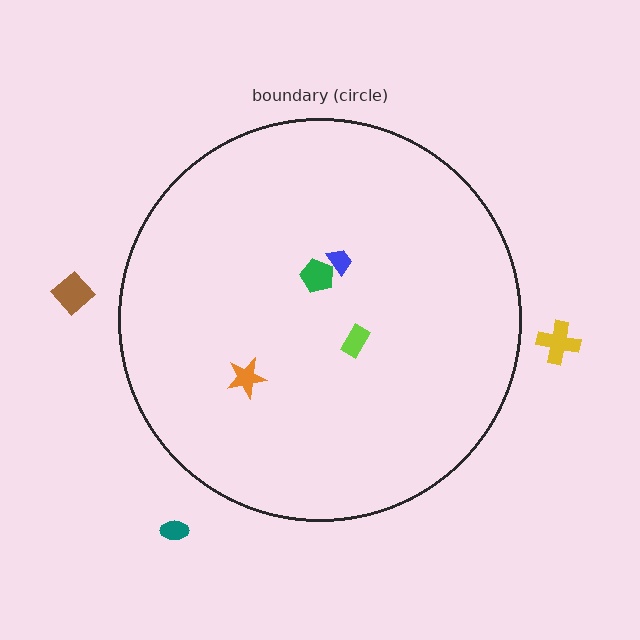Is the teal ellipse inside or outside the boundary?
Outside.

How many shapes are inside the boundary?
4 inside, 3 outside.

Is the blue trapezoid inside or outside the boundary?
Inside.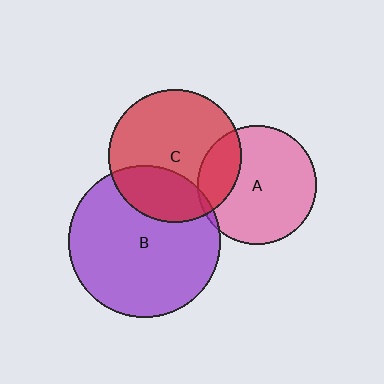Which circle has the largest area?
Circle B (purple).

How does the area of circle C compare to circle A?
Approximately 1.2 times.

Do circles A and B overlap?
Yes.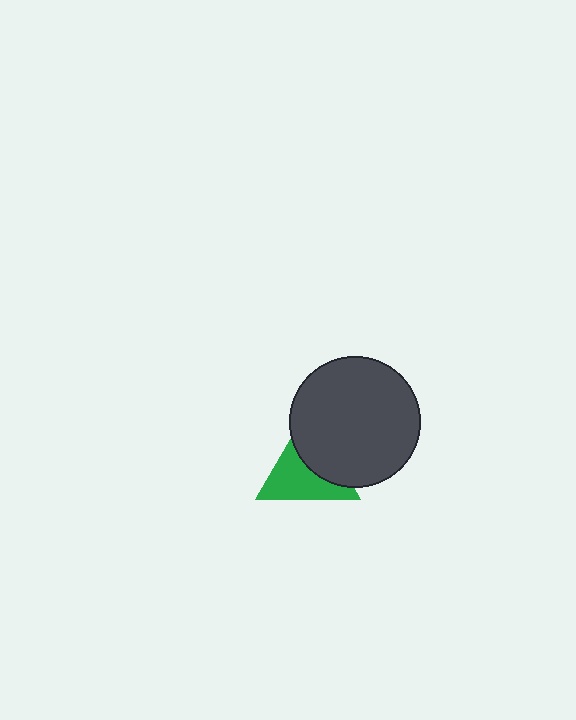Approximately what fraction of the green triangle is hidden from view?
Roughly 44% of the green triangle is hidden behind the dark gray circle.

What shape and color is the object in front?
The object in front is a dark gray circle.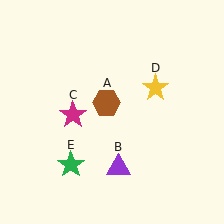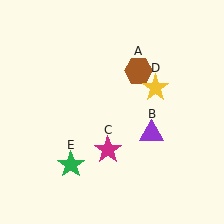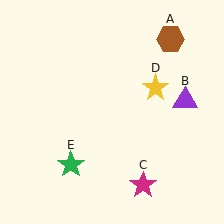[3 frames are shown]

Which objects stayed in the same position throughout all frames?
Yellow star (object D) and green star (object E) remained stationary.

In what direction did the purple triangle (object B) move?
The purple triangle (object B) moved up and to the right.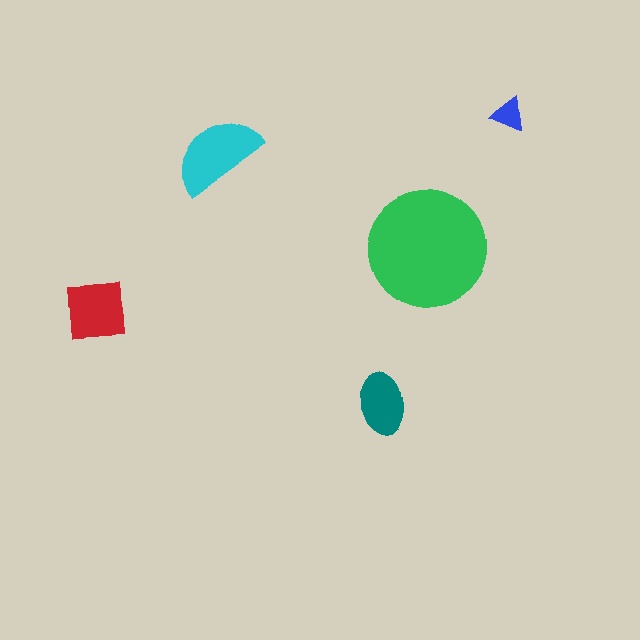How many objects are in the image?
There are 5 objects in the image.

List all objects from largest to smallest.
The green circle, the cyan semicircle, the red square, the teal ellipse, the blue triangle.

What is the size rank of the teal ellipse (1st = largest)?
4th.